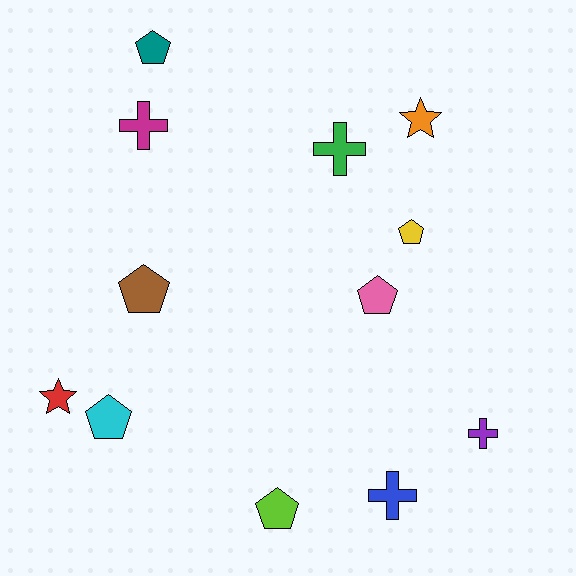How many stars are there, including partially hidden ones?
There are 2 stars.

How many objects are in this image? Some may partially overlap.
There are 12 objects.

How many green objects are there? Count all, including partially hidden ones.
There is 1 green object.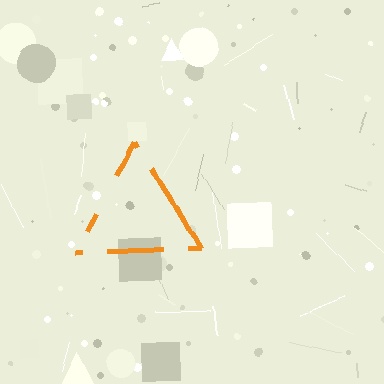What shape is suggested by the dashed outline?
The dashed outline suggests a triangle.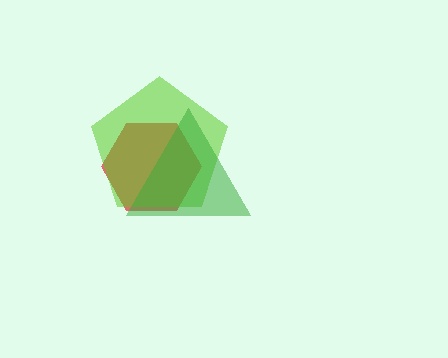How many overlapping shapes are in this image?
There are 3 overlapping shapes in the image.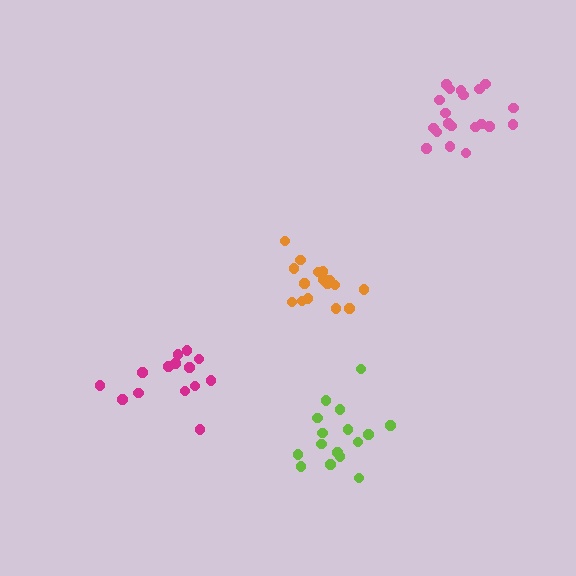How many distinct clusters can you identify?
There are 4 distinct clusters.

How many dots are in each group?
Group 1: 14 dots, Group 2: 16 dots, Group 3: 16 dots, Group 4: 20 dots (66 total).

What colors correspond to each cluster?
The clusters are colored: magenta, lime, orange, pink.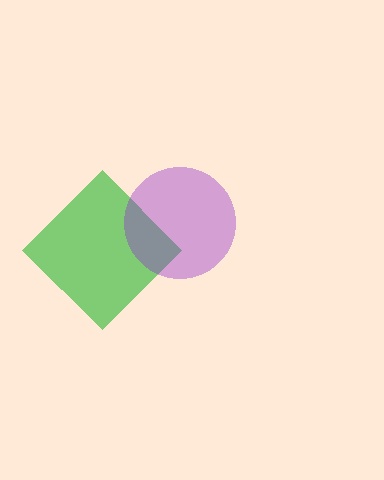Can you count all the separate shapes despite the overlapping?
Yes, there are 2 separate shapes.